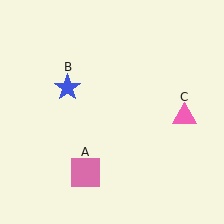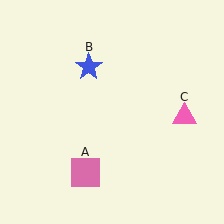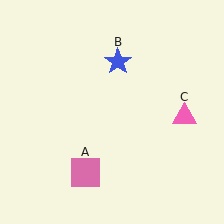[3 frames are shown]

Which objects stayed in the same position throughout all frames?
Pink square (object A) and pink triangle (object C) remained stationary.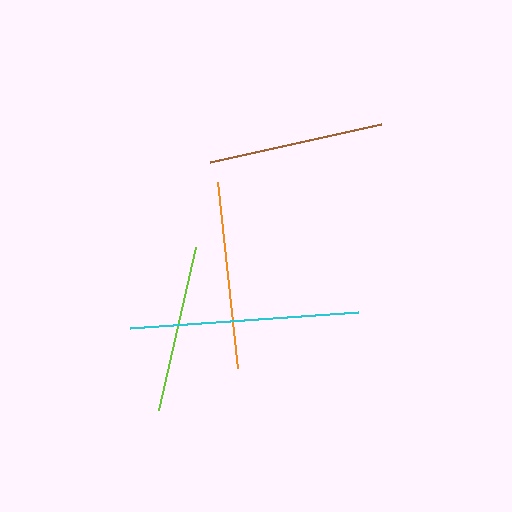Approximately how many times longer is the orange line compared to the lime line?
The orange line is approximately 1.1 times the length of the lime line.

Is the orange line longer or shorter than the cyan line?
The cyan line is longer than the orange line.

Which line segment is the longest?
The cyan line is the longest at approximately 229 pixels.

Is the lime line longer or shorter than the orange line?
The orange line is longer than the lime line.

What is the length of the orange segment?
The orange segment is approximately 188 pixels long.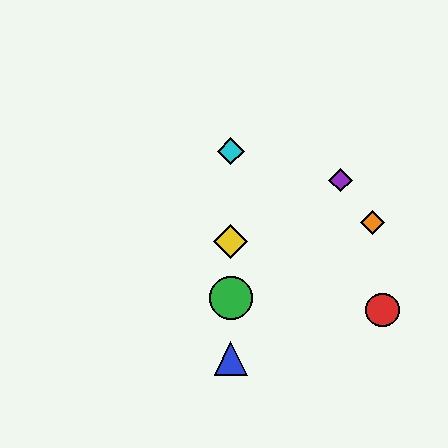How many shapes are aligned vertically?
4 shapes (the blue triangle, the green circle, the yellow diamond, the cyan diamond) are aligned vertically.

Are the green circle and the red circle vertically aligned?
No, the green circle is at x≈231 and the red circle is at x≈383.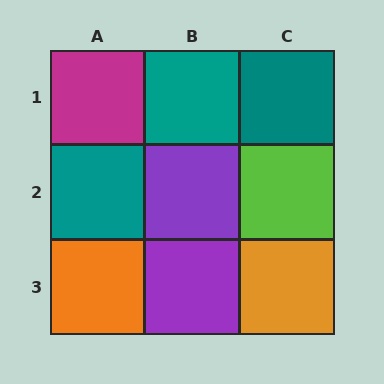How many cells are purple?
2 cells are purple.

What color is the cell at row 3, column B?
Purple.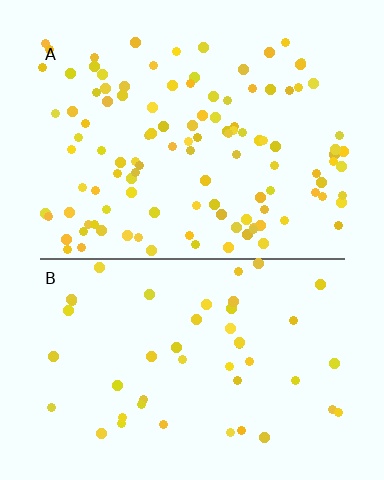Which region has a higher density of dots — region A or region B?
A (the top).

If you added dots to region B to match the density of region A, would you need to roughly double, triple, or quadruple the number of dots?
Approximately double.